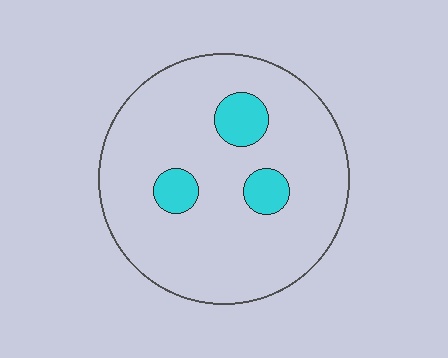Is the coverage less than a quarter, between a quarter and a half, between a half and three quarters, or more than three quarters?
Less than a quarter.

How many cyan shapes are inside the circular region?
3.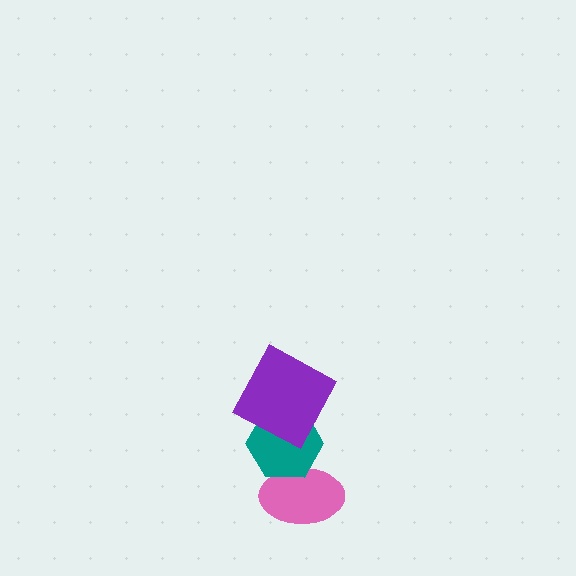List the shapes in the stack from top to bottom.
From top to bottom: the purple square, the teal hexagon, the pink ellipse.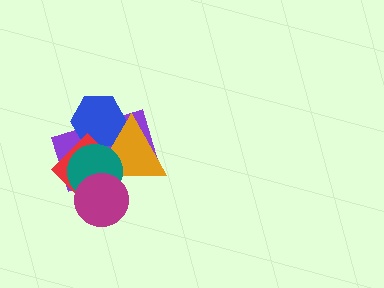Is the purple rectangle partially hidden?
Yes, it is partially covered by another shape.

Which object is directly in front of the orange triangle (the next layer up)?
The teal circle is directly in front of the orange triangle.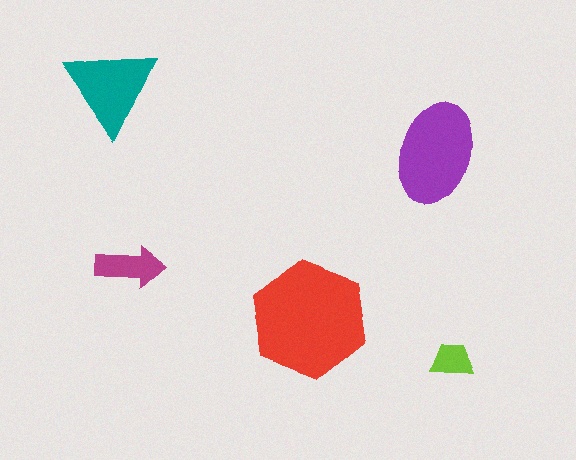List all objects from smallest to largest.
The lime trapezoid, the magenta arrow, the teal triangle, the purple ellipse, the red hexagon.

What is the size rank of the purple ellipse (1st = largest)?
2nd.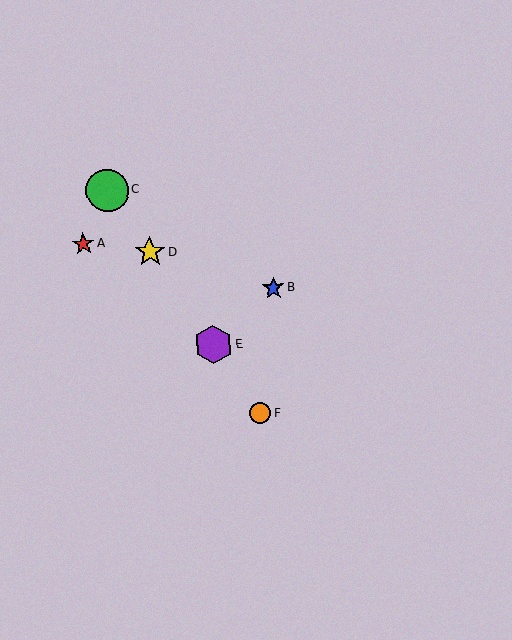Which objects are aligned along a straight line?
Objects C, D, E, F are aligned along a straight line.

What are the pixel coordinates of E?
Object E is at (213, 344).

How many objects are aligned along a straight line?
4 objects (C, D, E, F) are aligned along a straight line.